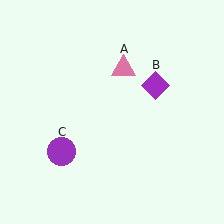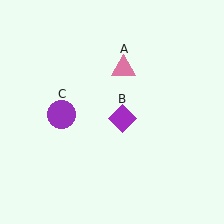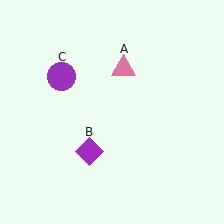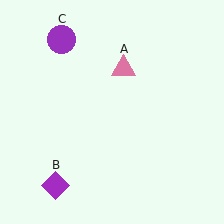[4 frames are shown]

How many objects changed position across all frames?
2 objects changed position: purple diamond (object B), purple circle (object C).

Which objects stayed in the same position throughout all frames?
Pink triangle (object A) remained stationary.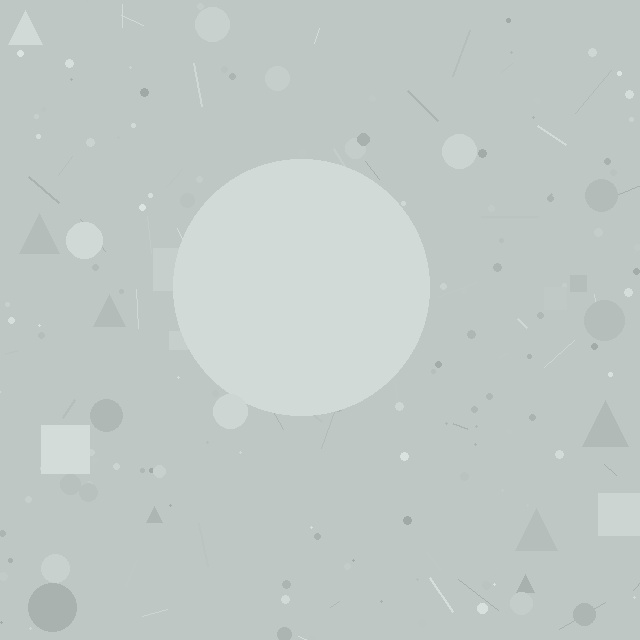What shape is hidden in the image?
A circle is hidden in the image.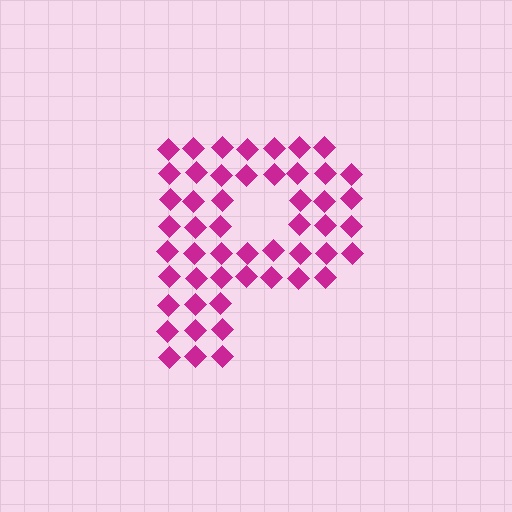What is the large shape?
The large shape is the letter P.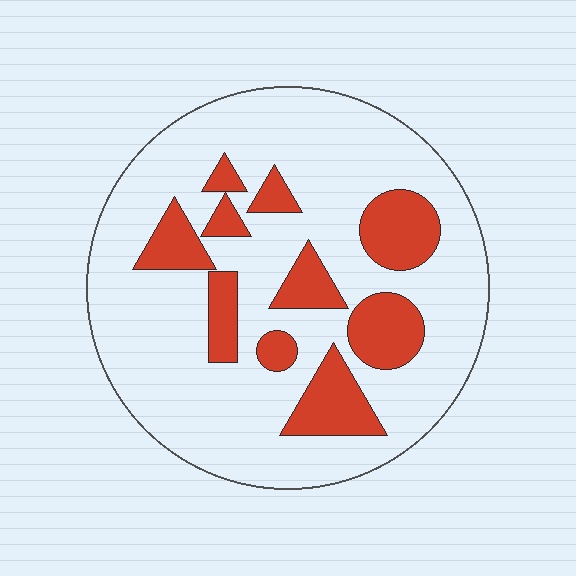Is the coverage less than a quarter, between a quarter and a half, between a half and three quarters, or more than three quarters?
Less than a quarter.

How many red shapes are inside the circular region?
10.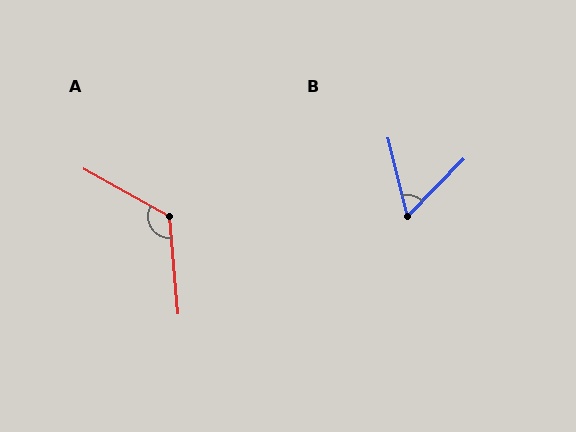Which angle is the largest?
A, at approximately 125 degrees.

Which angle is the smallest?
B, at approximately 59 degrees.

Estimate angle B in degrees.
Approximately 59 degrees.